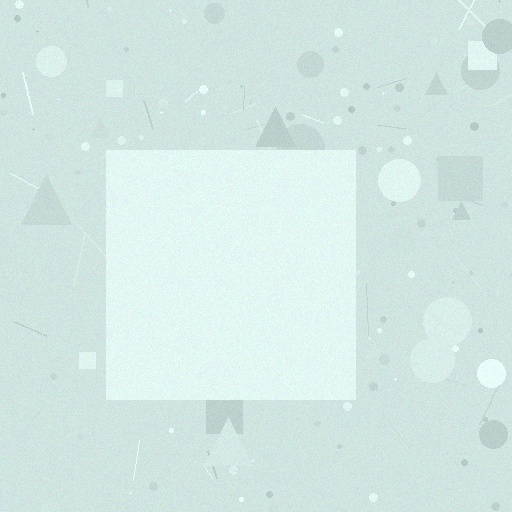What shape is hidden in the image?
A square is hidden in the image.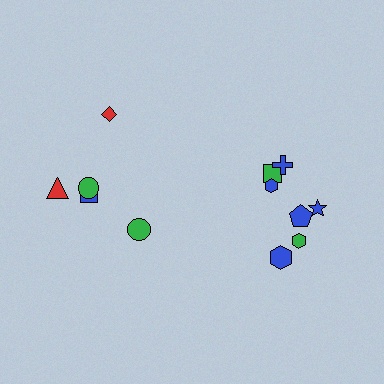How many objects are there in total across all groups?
There are 12 objects.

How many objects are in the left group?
There are 5 objects.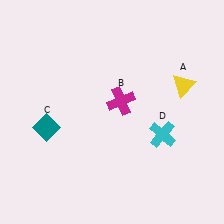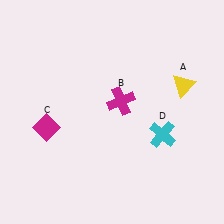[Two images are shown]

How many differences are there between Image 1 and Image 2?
There is 1 difference between the two images.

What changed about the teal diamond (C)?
In Image 1, C is teal. In Image 2, it changed to magenta.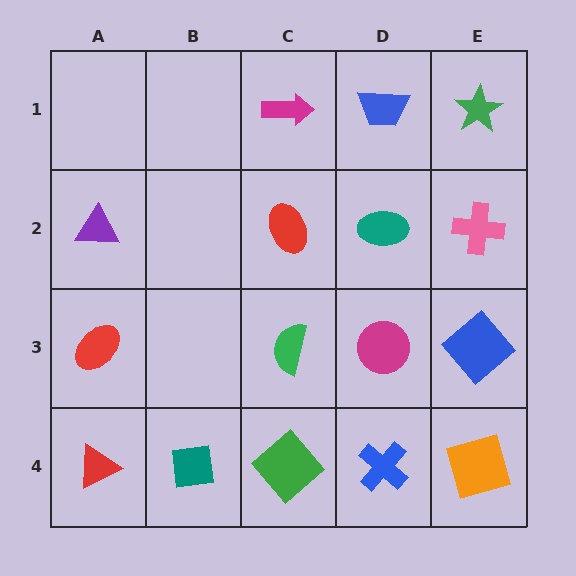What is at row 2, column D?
A teal ellipse.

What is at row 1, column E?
A green star.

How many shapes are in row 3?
4 shapes.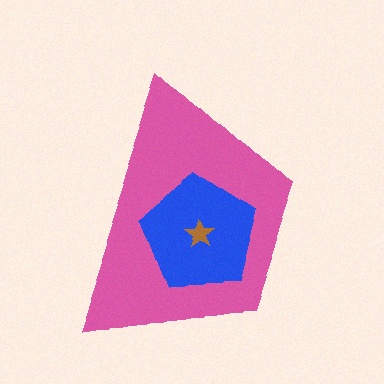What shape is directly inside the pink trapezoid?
The blue pentagon.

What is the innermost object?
The brown star.